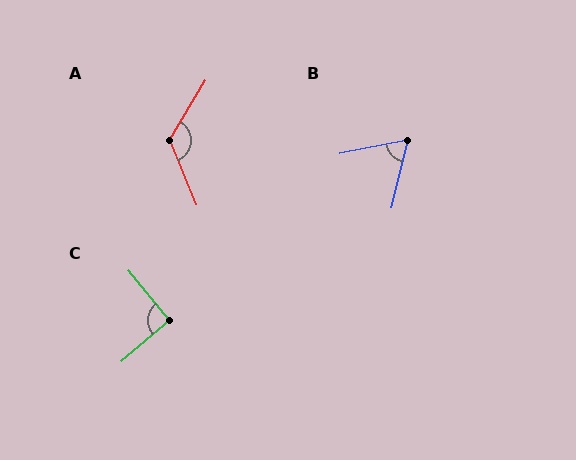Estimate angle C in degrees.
Approximately 91 degrees.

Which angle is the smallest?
B, at approximately 65 degrees.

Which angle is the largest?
A, at approximately 127 degrees.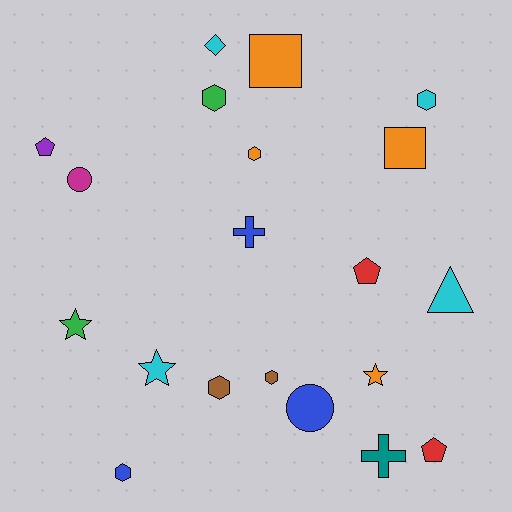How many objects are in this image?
There are 20 objects.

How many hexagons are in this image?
There are 6 hexagons.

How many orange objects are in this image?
There are 4 orange objects.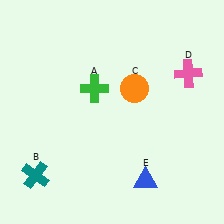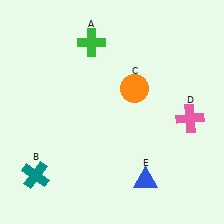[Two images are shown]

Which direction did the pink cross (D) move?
The pink cross (D) moved down.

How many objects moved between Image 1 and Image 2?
2 objects moved between the two images.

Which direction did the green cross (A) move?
The green cross (A) moved up.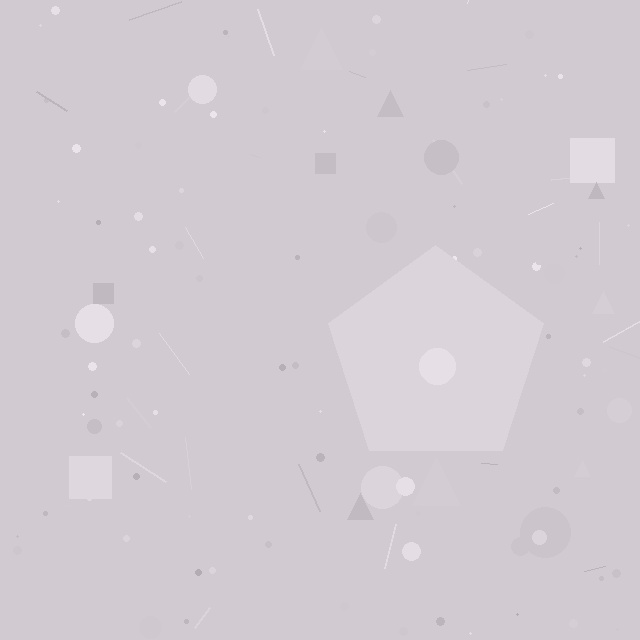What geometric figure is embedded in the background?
A pentagon is embedded in the background.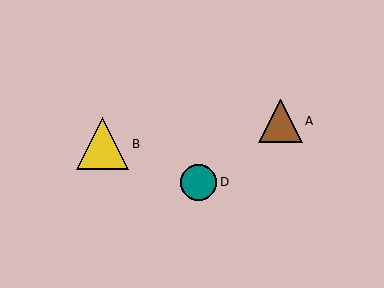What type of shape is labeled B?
Shape B is a yellow triangle.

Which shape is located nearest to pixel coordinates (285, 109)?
The brown triangle (labeled A) at (281, 121) is nearest to that location.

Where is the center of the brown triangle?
The center of the brown triangle is at (281, 121).